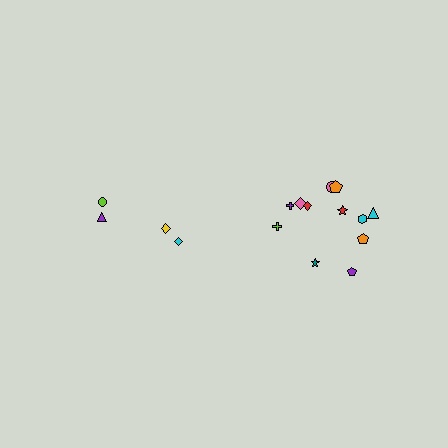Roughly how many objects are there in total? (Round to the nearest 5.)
Roughly 15 objects in total.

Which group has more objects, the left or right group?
The right group.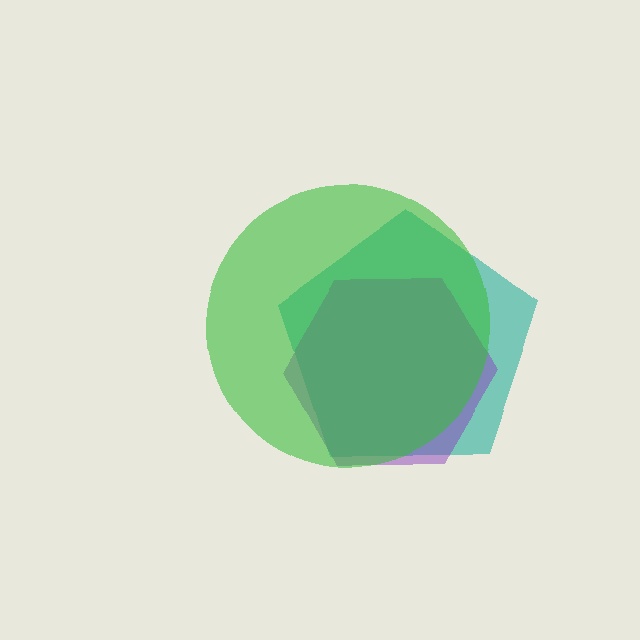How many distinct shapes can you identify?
There are 3 distinct shapes: a teal pentagon, a purple hexagon, a green circle.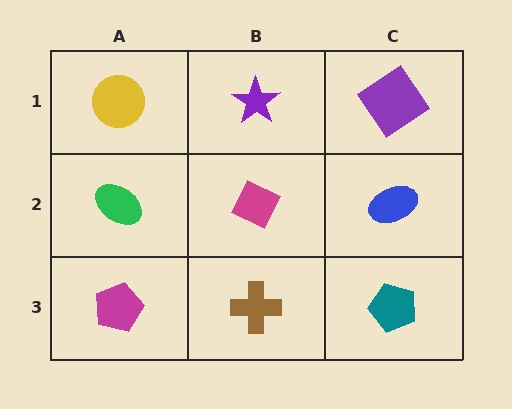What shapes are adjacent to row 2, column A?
A yellow circle (row 1, column A), a magenta pentagon (row 3, column A), a magenta diamond (row 2, column B).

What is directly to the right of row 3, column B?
A teal pentagon.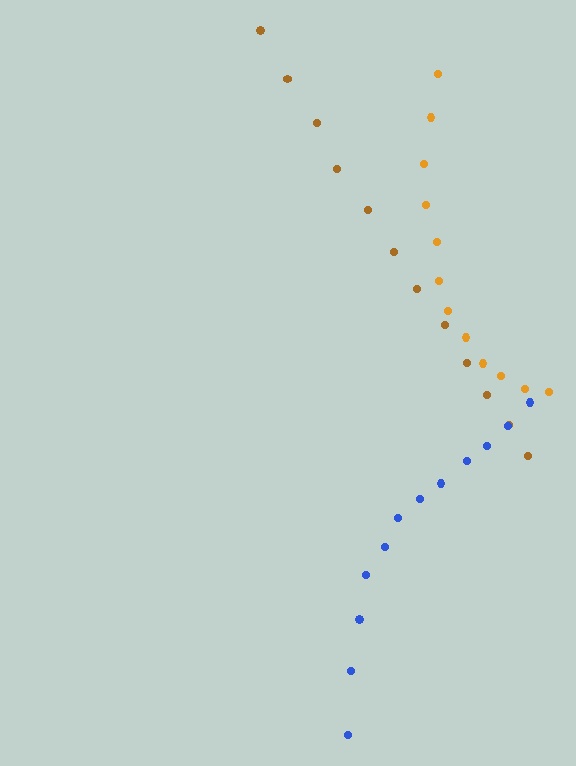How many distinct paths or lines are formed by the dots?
There are 3 distinct paths.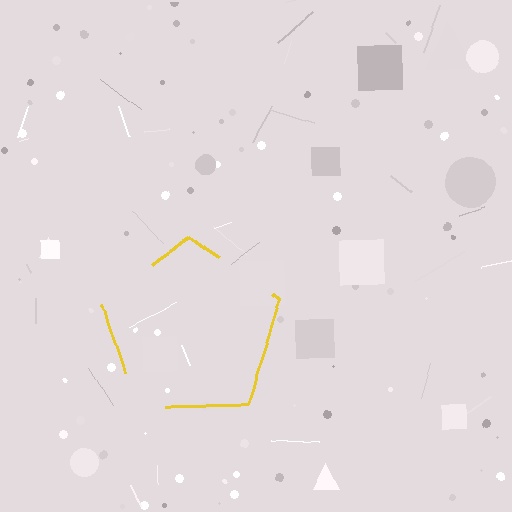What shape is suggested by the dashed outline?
The dashed outline suggests a pentagon.